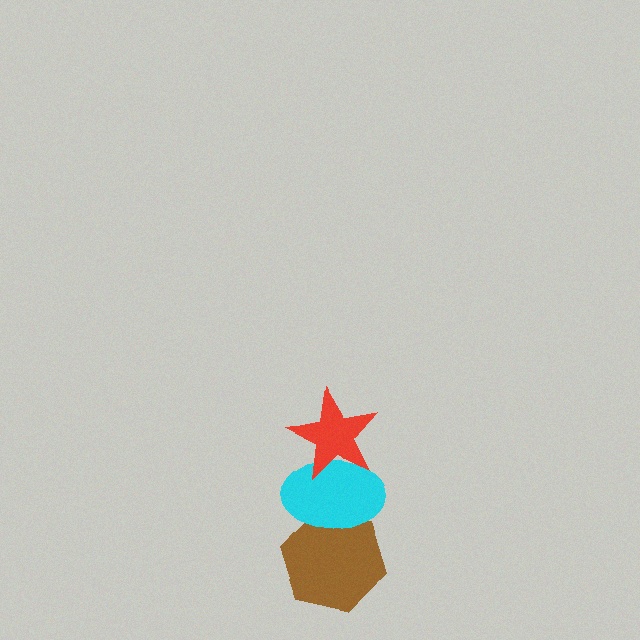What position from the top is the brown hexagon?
The brown hexagon is 3rd from the top.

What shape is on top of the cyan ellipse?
The red star is on top of the cyan ellipse.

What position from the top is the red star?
The red star is 1st from the top.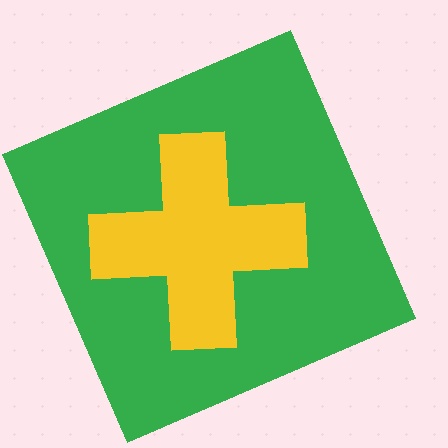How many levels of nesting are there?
2.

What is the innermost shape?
The yellow cross.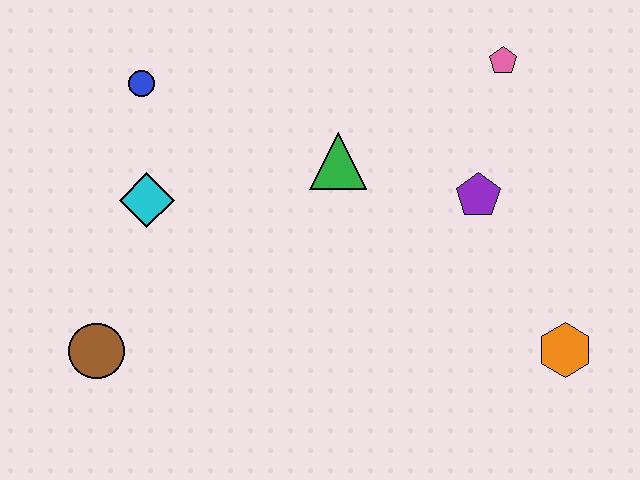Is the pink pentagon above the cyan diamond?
Yes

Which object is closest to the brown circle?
The cyan diamond is closest to the brown circle.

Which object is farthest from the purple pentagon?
The brown circle is farthest from the purple pentagon.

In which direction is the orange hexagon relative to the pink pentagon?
The orange hexagon is below the pink pentagon.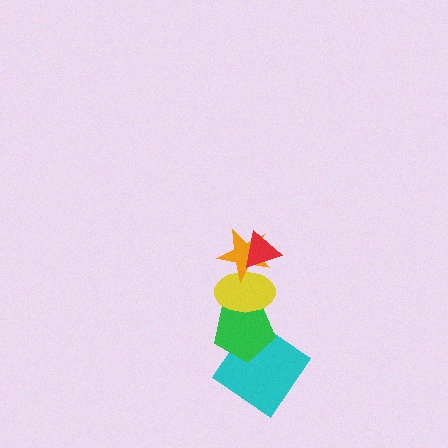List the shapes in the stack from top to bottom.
From top to bottom: the red triangle, the orange star, the yellow ellipse, the green pentagon, the cyan diamond.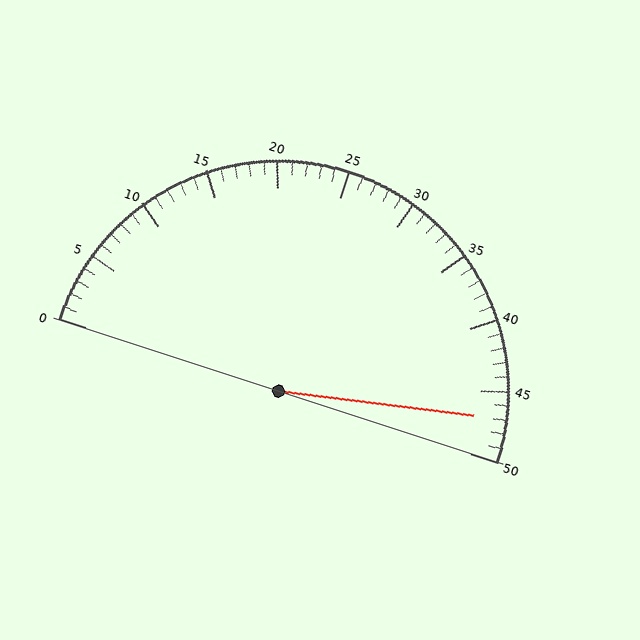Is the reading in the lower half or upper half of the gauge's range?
The reading is in the upper half of the range (0 to 50).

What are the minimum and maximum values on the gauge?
The gauge ranges from 0 to 50.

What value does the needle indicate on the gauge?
The needle indicates approximately 47.